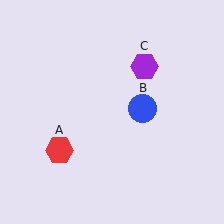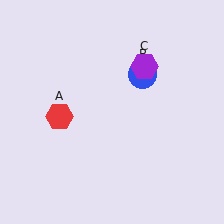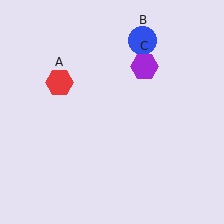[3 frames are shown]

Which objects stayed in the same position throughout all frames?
Purple hexagon (object C) remained stationary.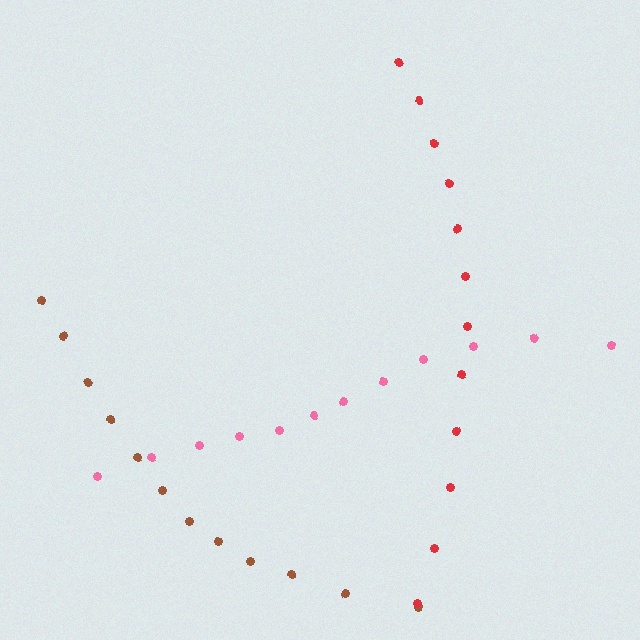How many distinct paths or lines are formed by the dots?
There are 3 distinct paths.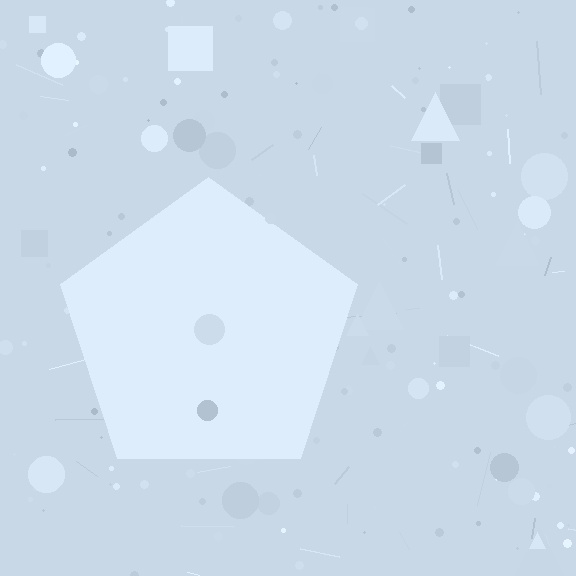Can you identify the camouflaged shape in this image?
The camouflaged shape is a pentagon.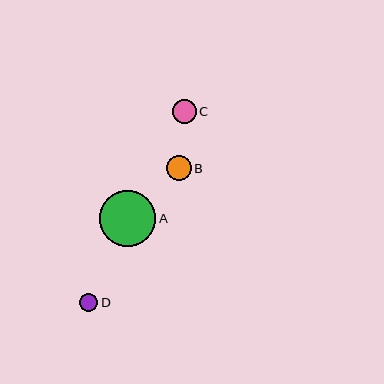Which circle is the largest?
Circle A is the largest with a size of approximately 56 pixels.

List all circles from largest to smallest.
From largest to smallest: A, B, C, D.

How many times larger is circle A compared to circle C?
Circle A is approximately 2.3 times the size of circle C.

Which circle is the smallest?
Circle D is the smallest with a size of approximately 18 pixels.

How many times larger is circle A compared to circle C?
Circle A is approximately 2.3 times the size of circle C.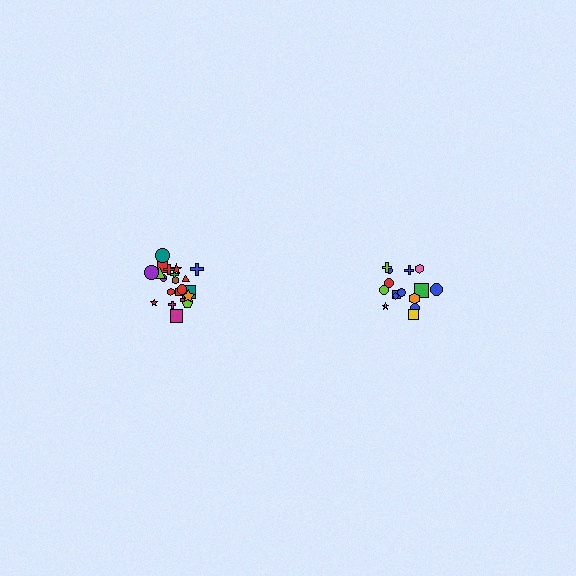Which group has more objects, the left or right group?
The left group.